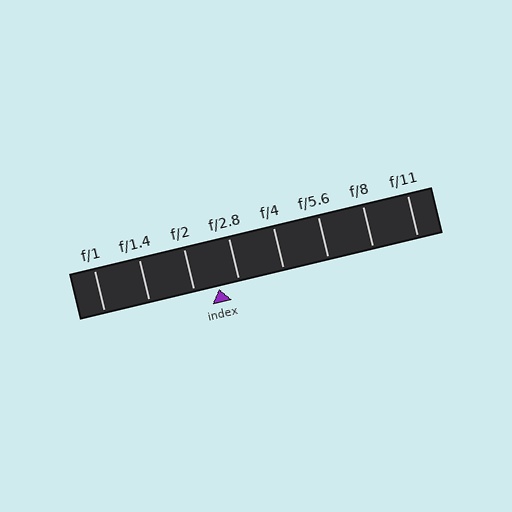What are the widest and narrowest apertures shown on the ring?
The widest aperture shown is f/1 and the narrowest is f/11.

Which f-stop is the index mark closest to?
The index mark is closest to f/2.8.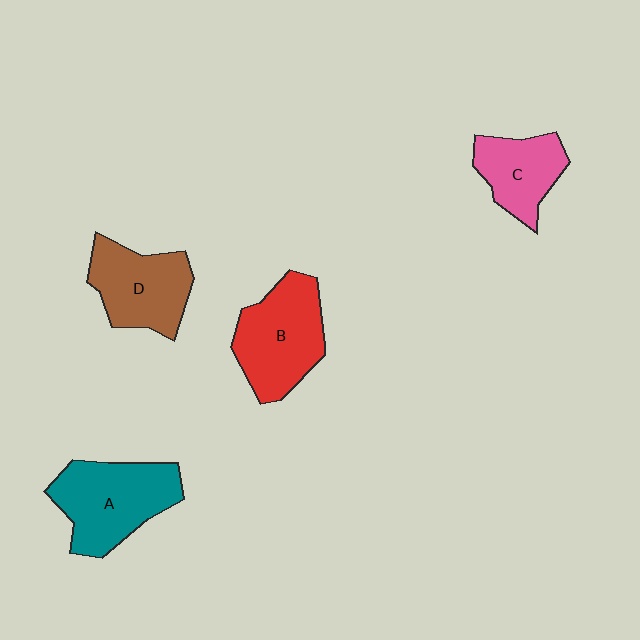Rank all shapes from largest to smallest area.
From largest to smallest: A (teal), B (red), D (brown), C (pink).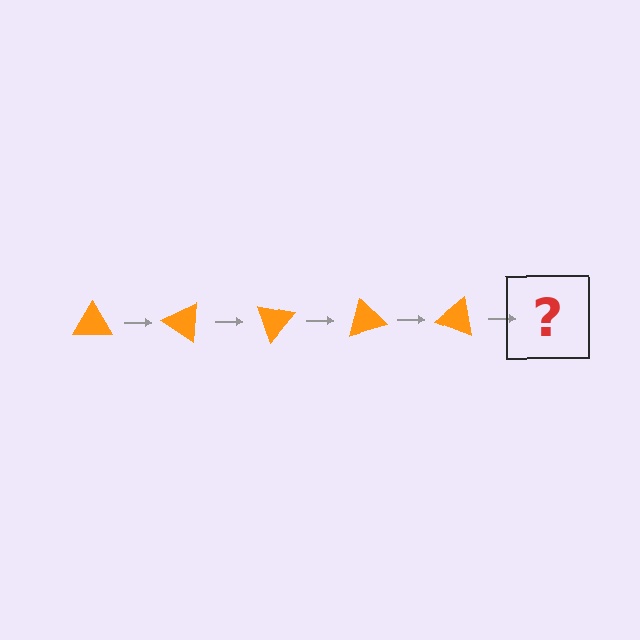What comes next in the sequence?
The next element should be an orange triangle rotated 175 degrees.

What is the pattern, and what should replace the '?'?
The pattern is that the triangle rotates 35 degrees each step. The '?' should be an orange triangle rotated 175 degrees.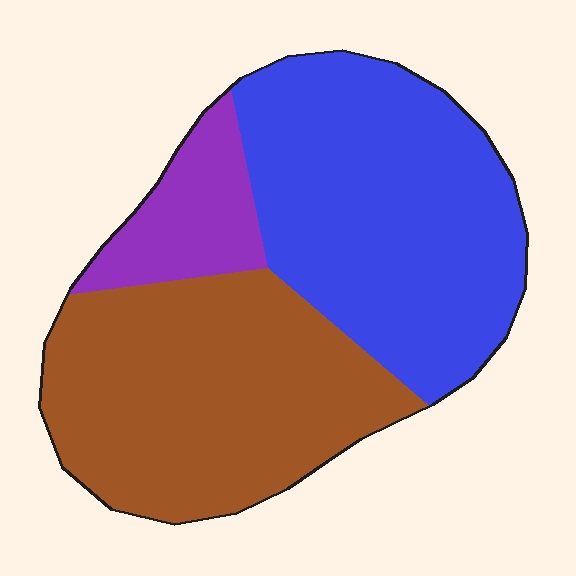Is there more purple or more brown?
Brown.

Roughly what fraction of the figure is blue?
Blue covers roughly 45% of the figure.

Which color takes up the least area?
Purple, at roughly 10%.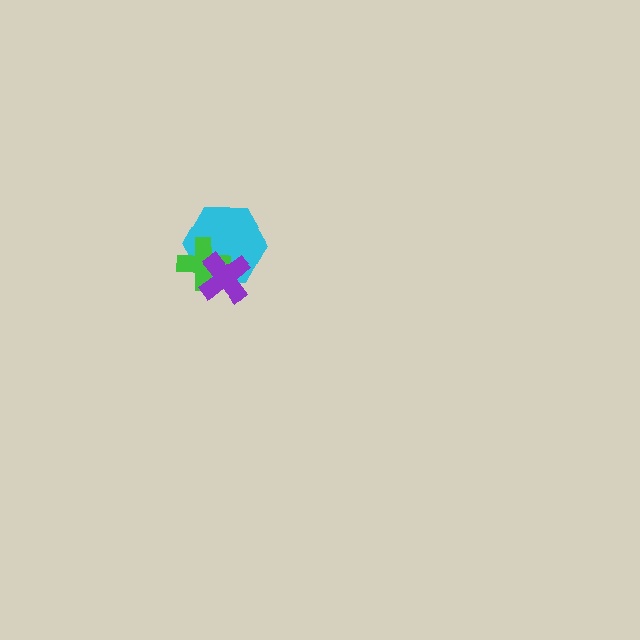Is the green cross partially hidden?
Yes, it is partially covered by another shape.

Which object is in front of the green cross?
The purple cross is in front of the green cross.